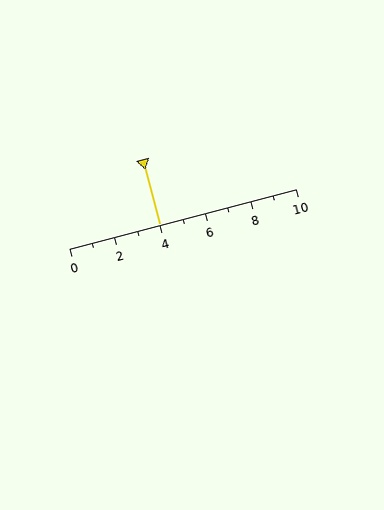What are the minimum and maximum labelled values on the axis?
The axis runs from 0 to 10.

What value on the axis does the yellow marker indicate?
The marker indicates approximately 4.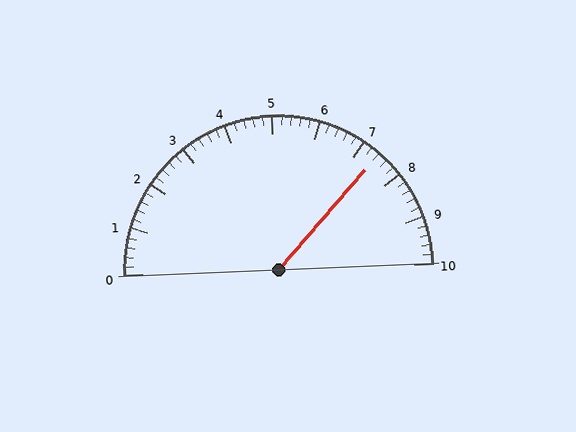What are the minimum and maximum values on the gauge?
The gauge ranges from 0 to 10.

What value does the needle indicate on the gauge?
The needle indicates approximately 7.4.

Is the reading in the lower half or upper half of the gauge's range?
The reading is in the upper half of the range (0 to 10).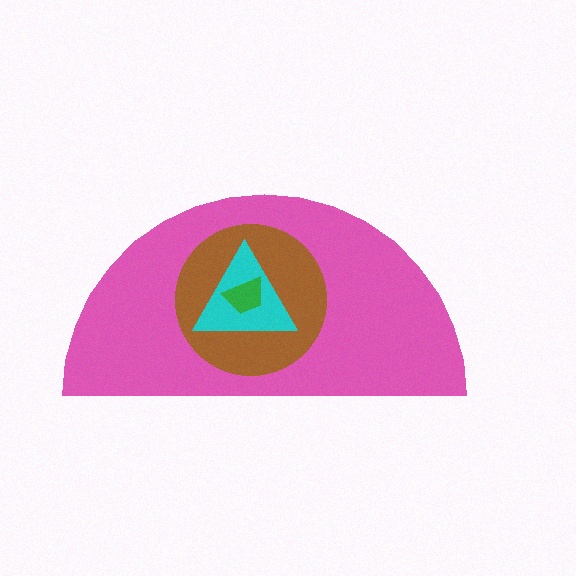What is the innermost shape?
The green trapezoid.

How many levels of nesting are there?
4.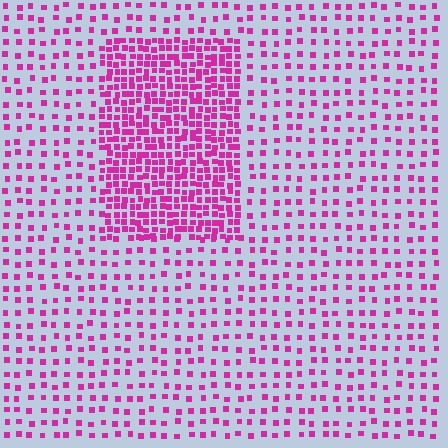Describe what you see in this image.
The image contains small magenta elements arranged at two different densities. A rectangle-shaped region is visible where the elements are more densely packed than the surrounding area.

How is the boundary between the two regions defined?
The boundary is defined by a change in element density (approximately 2.6x ratio). All elements are the same color, size, and shape.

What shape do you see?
I see a rectangle.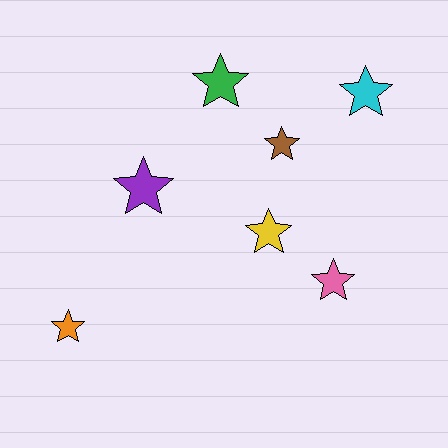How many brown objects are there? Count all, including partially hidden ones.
There is 1 brown object.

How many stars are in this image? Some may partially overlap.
There are 7 stars.